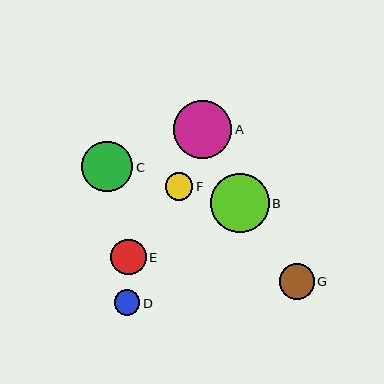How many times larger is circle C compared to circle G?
Circle C is approximately 1.4 times the size of circle G.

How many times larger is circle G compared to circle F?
Circle G is approximately 1.3 times the size of circle F.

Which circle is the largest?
Circle B is the largest with a size of approximately 59 pixels.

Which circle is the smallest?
Circle D is the smallest with a size of approximately 25 pixels.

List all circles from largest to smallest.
From largest to smallest: B, A, C, E, G, F, D.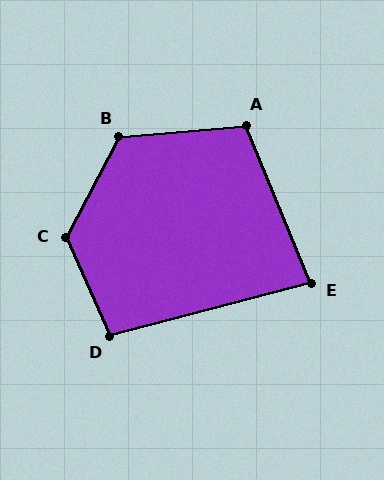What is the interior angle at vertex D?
Approximately 99 degrees (obtuse).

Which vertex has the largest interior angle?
C, at approximately 128 degrees.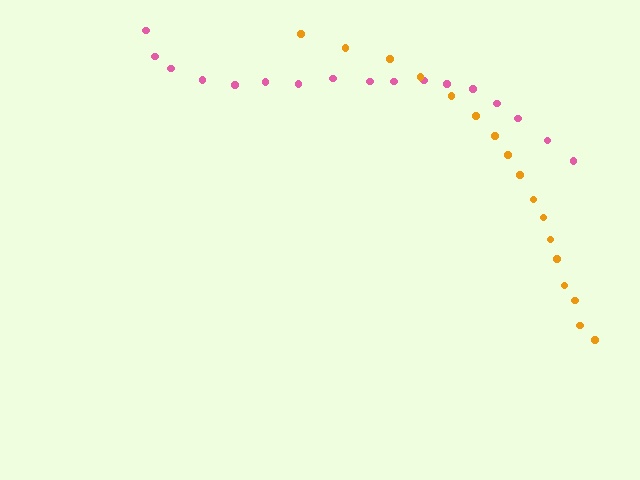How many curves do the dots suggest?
There are 2 distinct paths.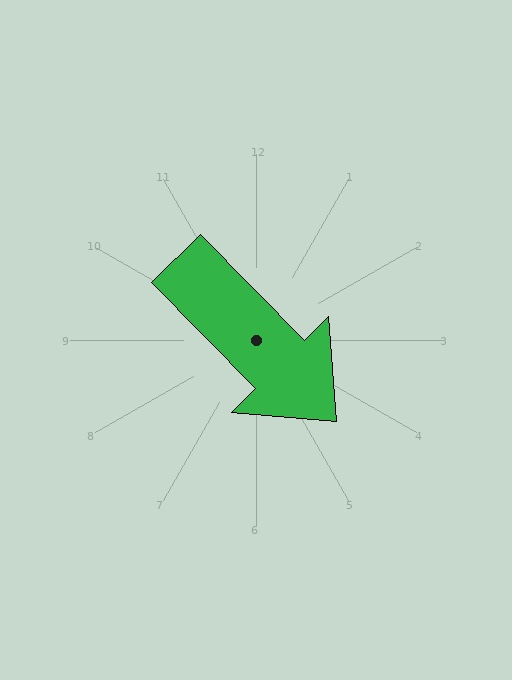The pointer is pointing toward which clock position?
Roughly 5 o'clock.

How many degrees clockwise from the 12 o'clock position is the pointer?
Approximately 135 degrees.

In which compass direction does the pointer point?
Southeast.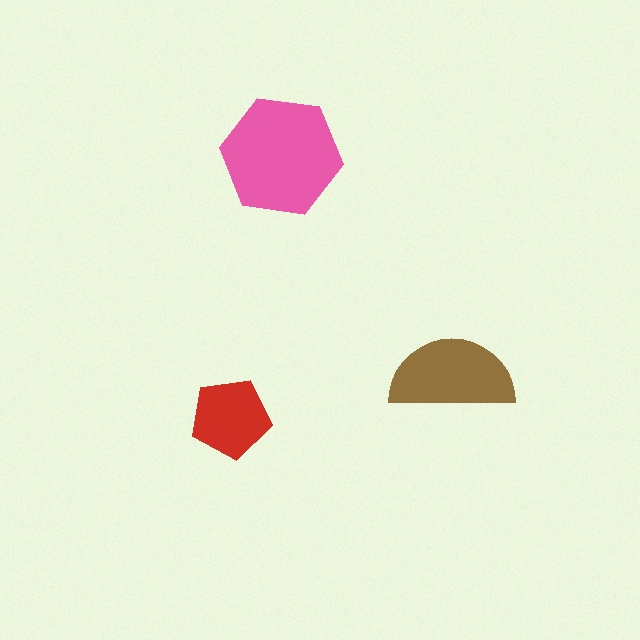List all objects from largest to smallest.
The pink hexagon, the brown semicircle, the red pentagon.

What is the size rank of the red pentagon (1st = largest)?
3rd.